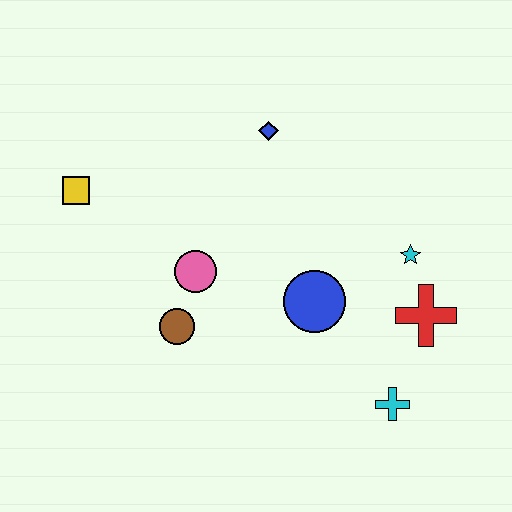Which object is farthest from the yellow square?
The cyan cross is farthest from the yellow square.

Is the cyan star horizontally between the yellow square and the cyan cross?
No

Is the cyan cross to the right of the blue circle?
Yes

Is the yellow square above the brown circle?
Yes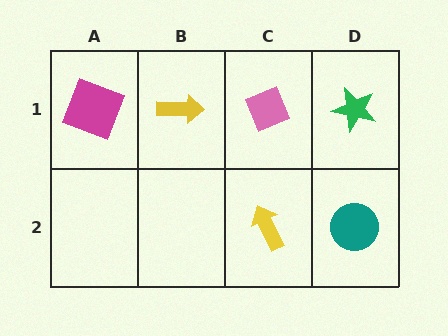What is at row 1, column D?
A green star.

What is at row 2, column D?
A teal circle.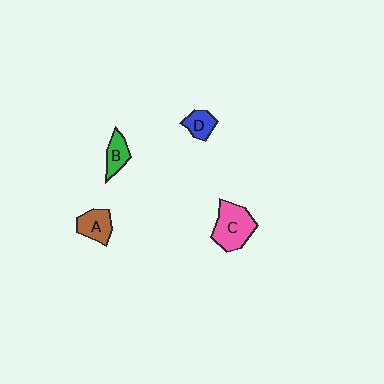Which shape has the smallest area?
Shape D (blue).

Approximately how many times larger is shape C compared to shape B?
Approximately 2.0 times.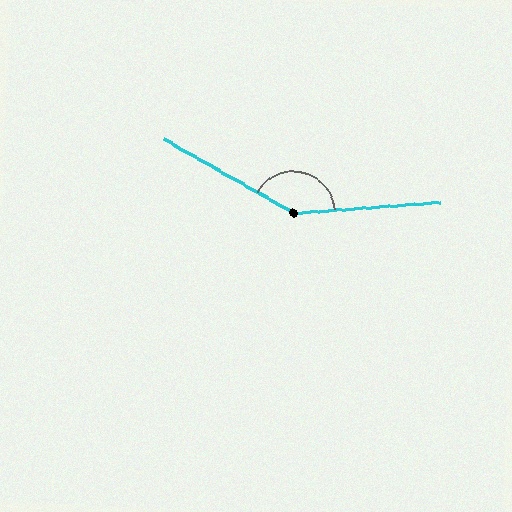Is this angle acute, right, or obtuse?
It is obtuse.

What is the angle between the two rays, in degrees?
Approximately 146 degrees.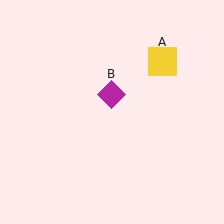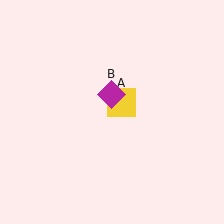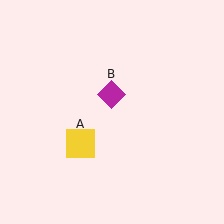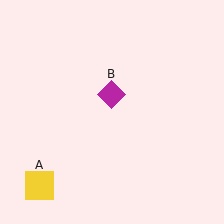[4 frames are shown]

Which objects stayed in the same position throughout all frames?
Magenta diamond (object B) remained stationary.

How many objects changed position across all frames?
1 object changed position: yellow square (object A).